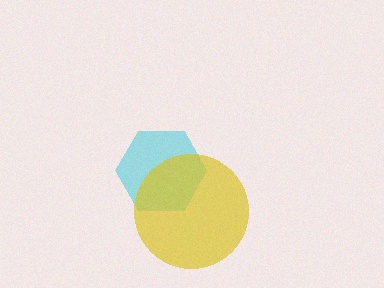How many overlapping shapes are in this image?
There are 2 overlapping shapes in the image.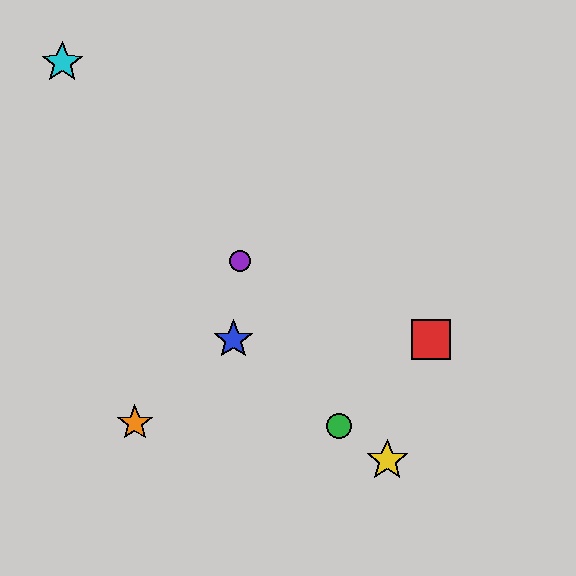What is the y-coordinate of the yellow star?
The yellow star is at y≈460.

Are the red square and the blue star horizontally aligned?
Yes, both are at y≈339.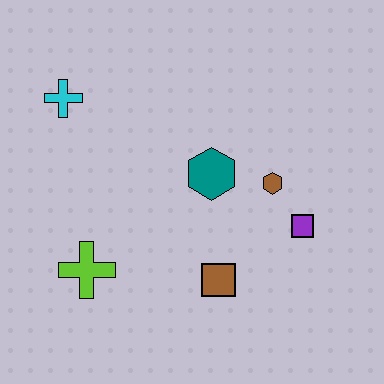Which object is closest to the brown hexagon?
The purple square is closest to the brown hexagon.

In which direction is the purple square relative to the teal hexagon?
The purple square is to the right of the teal hexagon.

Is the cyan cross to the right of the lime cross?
No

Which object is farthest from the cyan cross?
The purple square is farthest from the cyan cross.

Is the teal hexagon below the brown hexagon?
No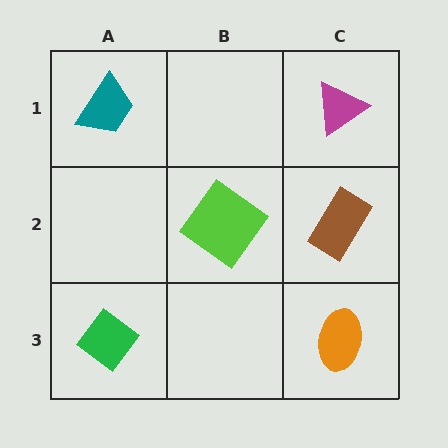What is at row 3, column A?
A green diamond.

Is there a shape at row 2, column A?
No, that cell is empty.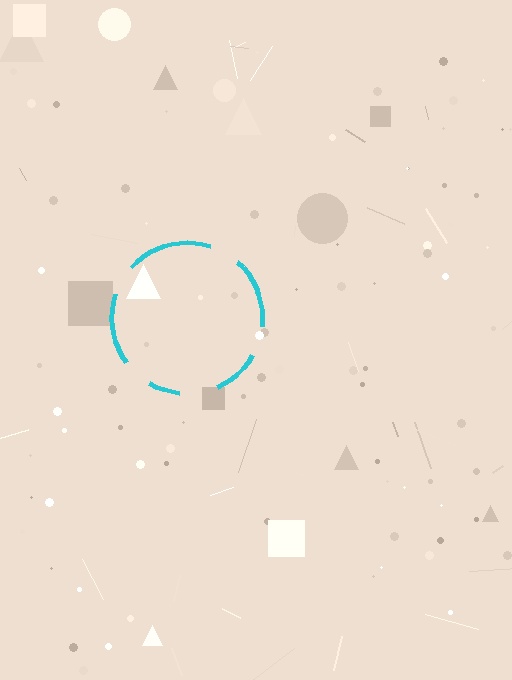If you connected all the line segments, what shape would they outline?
They would outline a circle.